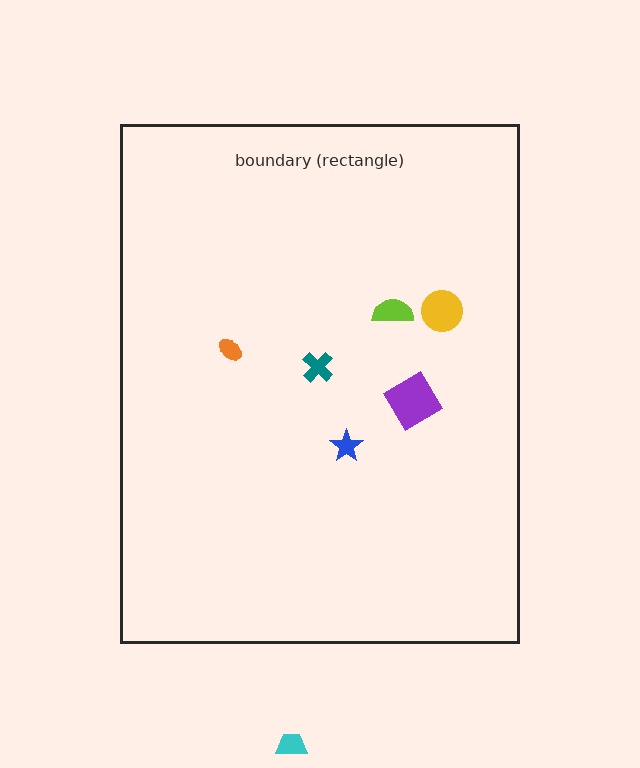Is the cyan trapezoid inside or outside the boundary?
Outside.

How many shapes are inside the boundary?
6 inside, 1 outside.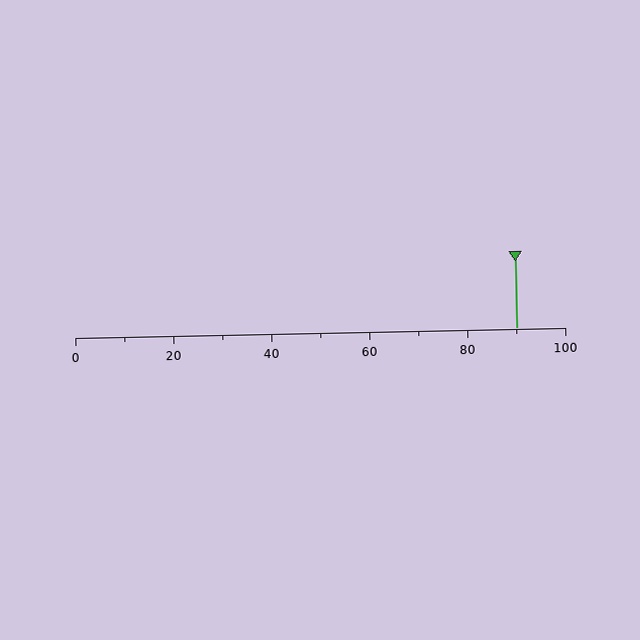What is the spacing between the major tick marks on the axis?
The major ticks are spaced 20 apart.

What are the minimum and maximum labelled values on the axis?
The axis runs from 0 to 100.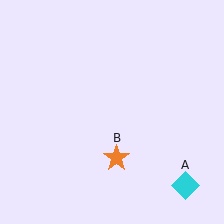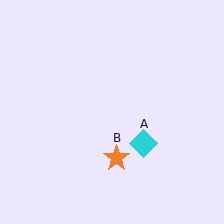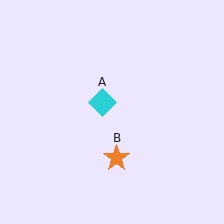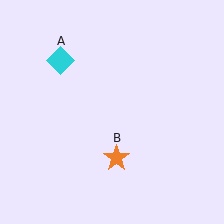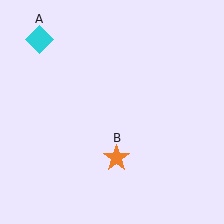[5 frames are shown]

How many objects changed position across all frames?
1 object changed position: cyan diamond (object A).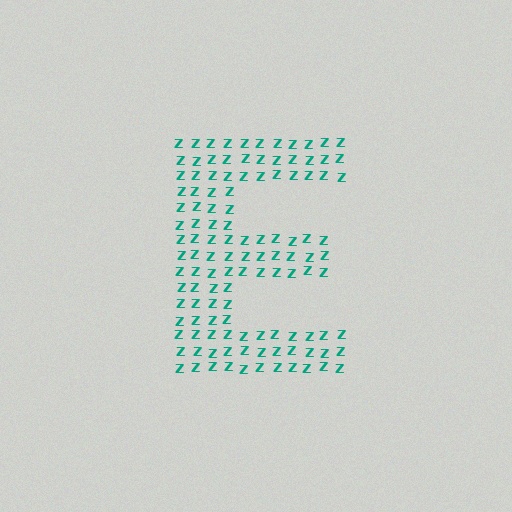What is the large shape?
The large shape is the letter E.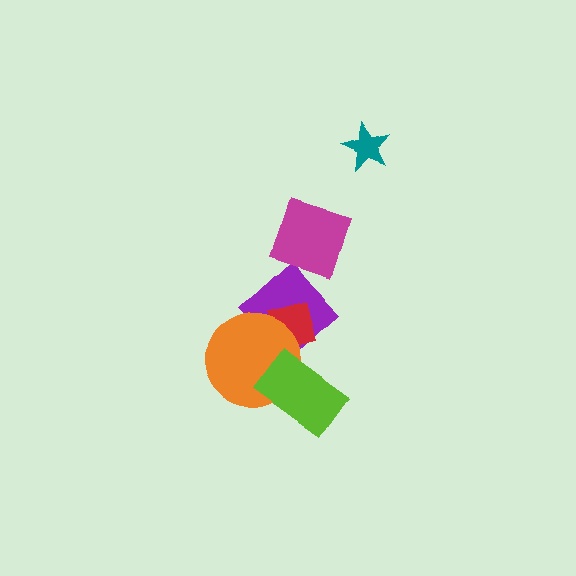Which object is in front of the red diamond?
The orange circle is in front of the red diamond.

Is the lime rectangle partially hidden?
No, no other shape covers it.